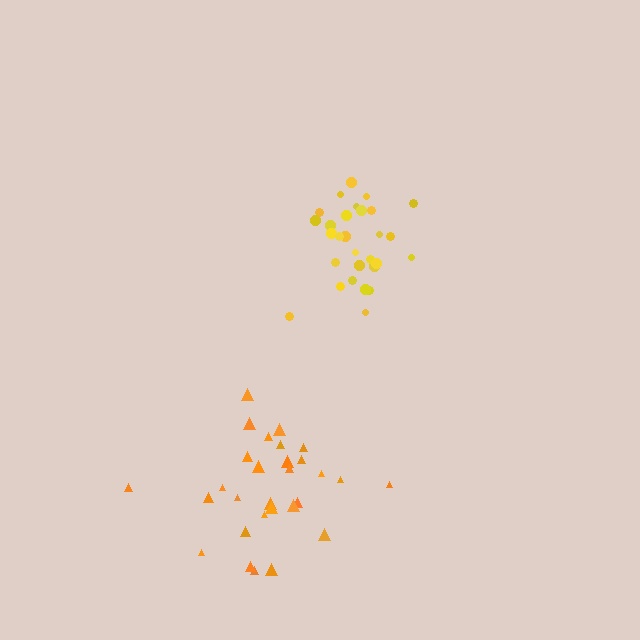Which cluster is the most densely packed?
Yellow.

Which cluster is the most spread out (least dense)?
Orange.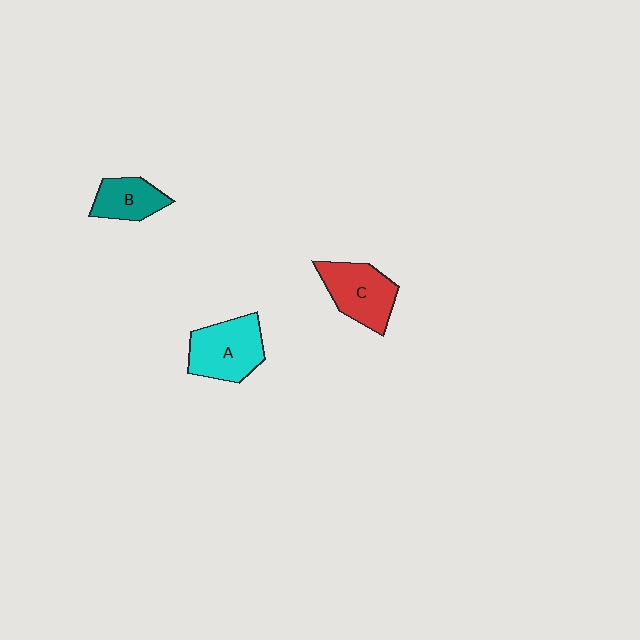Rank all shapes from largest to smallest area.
From largest to smallest: A (cyan), C (red), B (teal).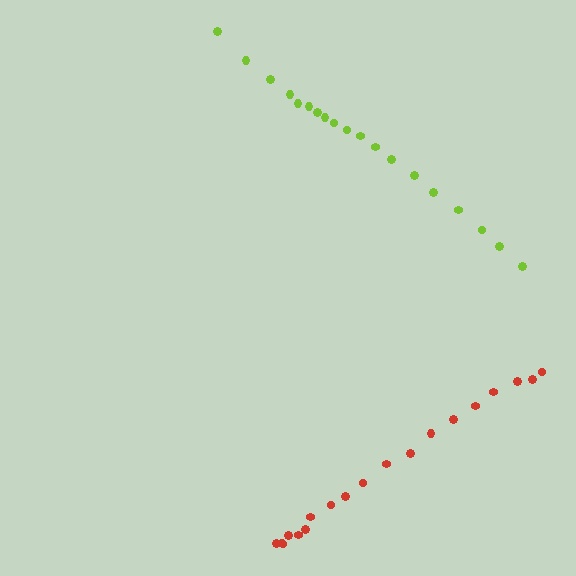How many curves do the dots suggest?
There are 2 distinct paths.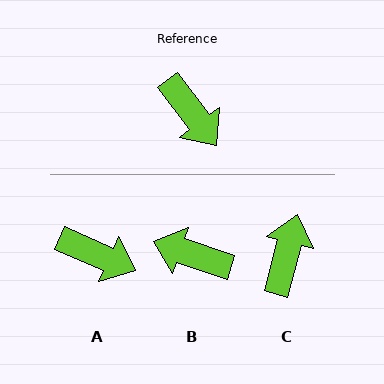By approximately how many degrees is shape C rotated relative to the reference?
Approximately 128 degrees counter-clockwise.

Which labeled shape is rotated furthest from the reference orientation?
B, about 145 degrees away.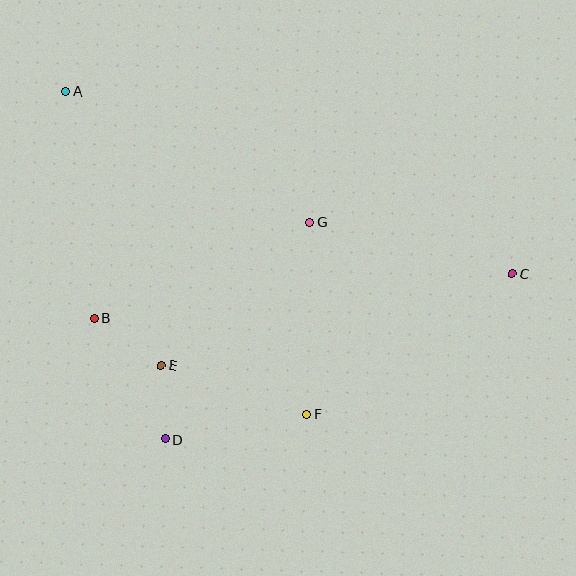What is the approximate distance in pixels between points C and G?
The distance between C and G is approximately 209 pixels.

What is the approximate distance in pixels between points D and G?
The distance between D and G is approximately 261 pixels.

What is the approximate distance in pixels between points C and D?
The distance between C and D is approximately 384 pixels.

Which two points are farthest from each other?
Points A and C are farthest from each other.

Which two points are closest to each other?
Points D and E are closest to each other.